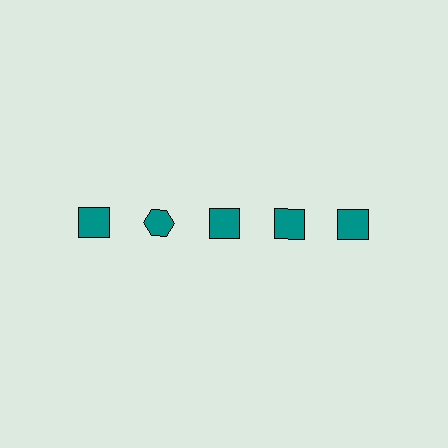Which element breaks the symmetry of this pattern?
The teal hexagon in the top row, second from left column breaks the symmetry. All other shapes are teal squares.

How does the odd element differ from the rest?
It has a different shape: hexagon instead of square.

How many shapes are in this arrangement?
There are 5 shapes arranged in a grid pattern.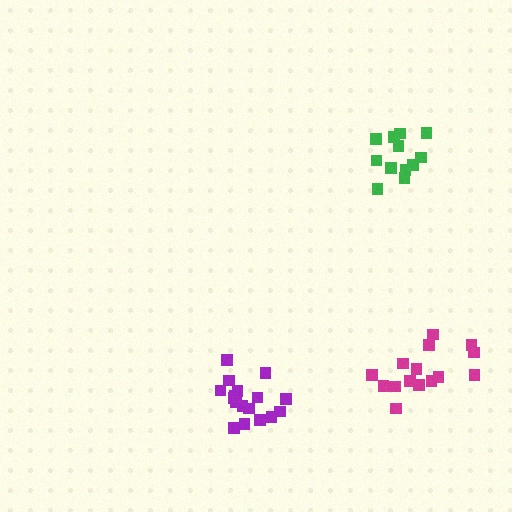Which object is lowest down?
The purple cluster is bottommost.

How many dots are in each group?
Group 1: 17 dots, Group 2: 12 dots, Group 3: 15 dots (44 total).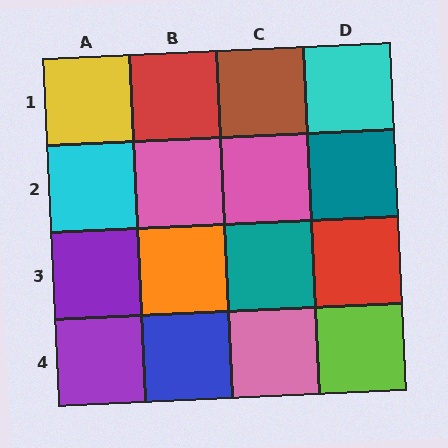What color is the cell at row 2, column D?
Teal.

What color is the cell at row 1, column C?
Brown.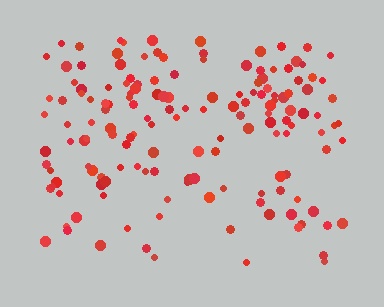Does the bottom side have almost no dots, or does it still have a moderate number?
Still a moderate number, just noticeably fewer than the top.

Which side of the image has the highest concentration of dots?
The top.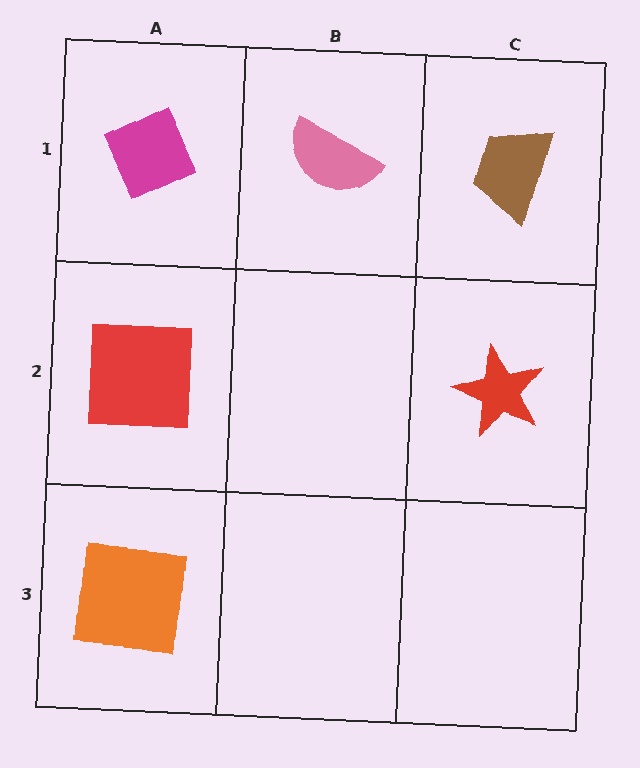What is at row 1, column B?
A pink semicircle.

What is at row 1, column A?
A magenta diamond.